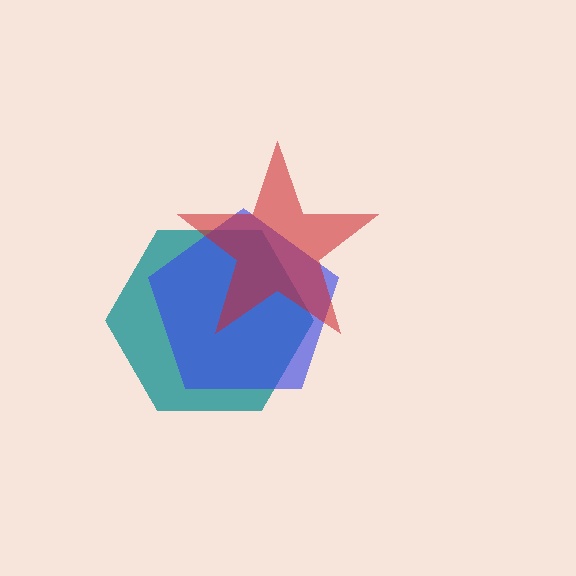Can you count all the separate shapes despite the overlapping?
Yes, there are 3 separate shapes.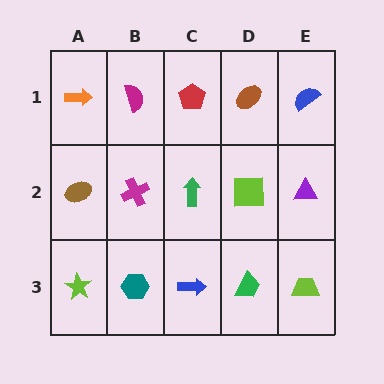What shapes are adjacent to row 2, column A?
An orange arrow (row 1, column A), a lime star (row 3, column A), a magenta cross (row 2, column B).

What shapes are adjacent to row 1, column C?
A green arrow (row 2, column C), a magenta semicircle (row 1, column B), a brown ellipse (row 1, column D).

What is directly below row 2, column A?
A lime star.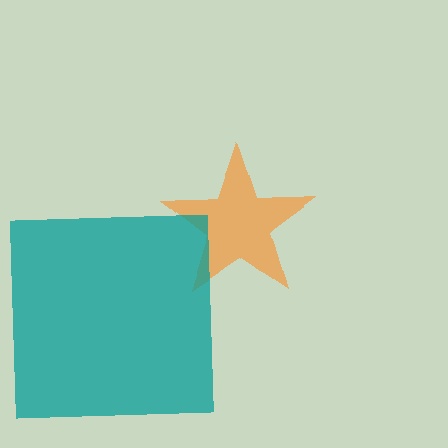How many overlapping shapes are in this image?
There are 2 overlapping shapes in the image.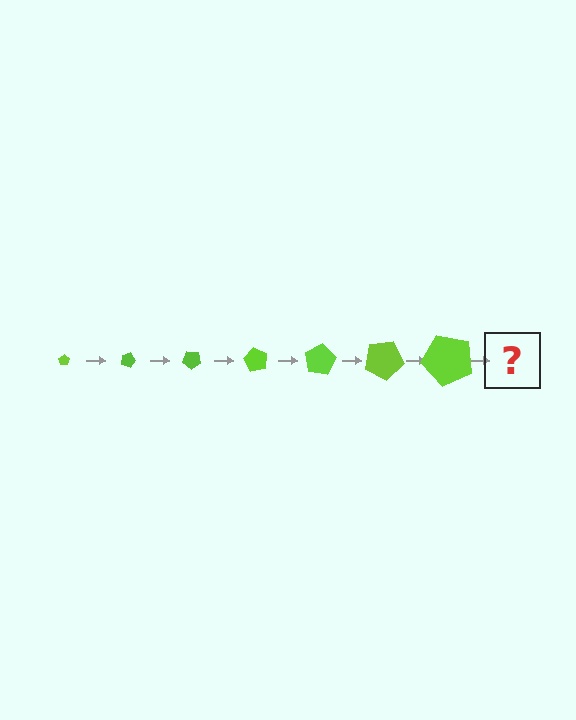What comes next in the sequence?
The next element should be a pentagon, larger than the previous one and rotated 140 degrees from the start.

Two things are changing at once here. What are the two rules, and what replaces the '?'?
The two rules are that the pentagon grows larger each step and it rotates 20 degrees each step. The '?' should be a pentagon, larger than the previous one and rotated 140 degrees from the start.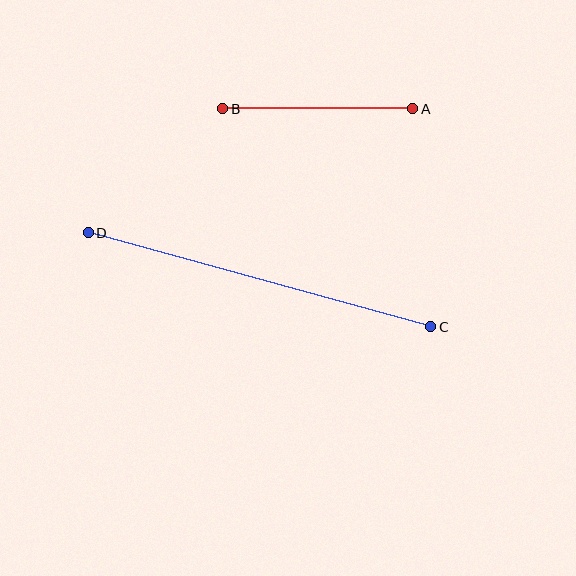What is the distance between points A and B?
The distance is approximately 190 pixels.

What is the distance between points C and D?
The distance is approximately 355 pixels.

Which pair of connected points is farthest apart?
Points C and D are farthest apart.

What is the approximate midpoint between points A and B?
The midpoint is at approximately (318, 109) pixels.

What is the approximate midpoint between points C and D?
The midpoint is at approximately (260, 280) pixels.